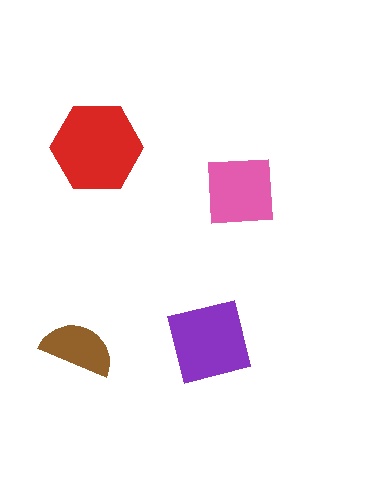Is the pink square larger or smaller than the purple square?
Smaller.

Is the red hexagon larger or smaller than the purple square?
Larger.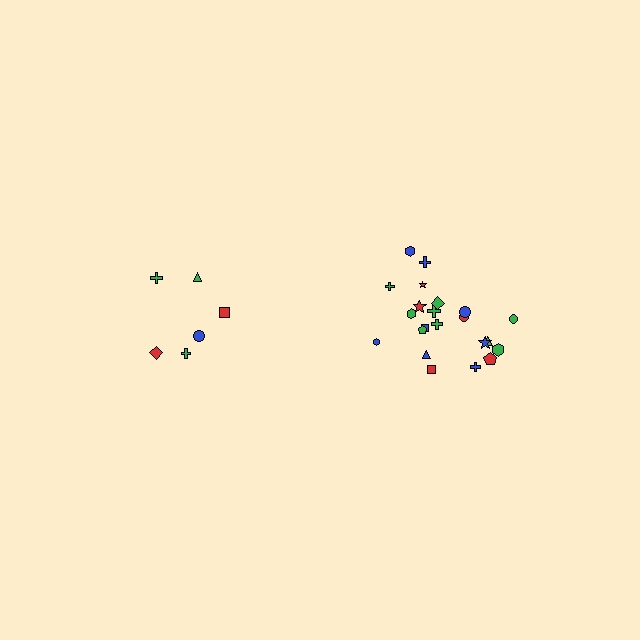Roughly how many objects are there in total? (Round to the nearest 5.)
Roughly 30 objects in total.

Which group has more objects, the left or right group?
The right group.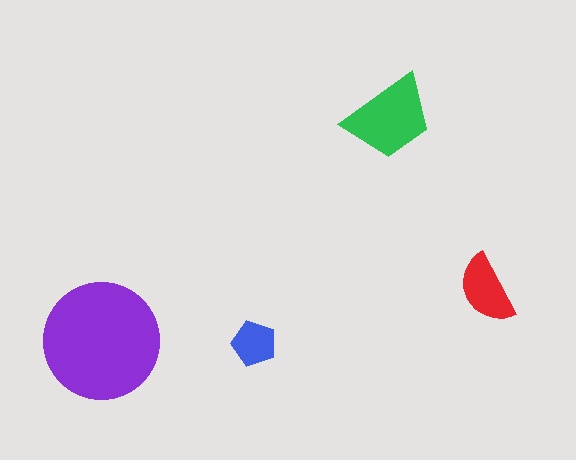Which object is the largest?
The purple circle.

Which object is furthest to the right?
The red semicircle is rightmost.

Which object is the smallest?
The blue pentagon.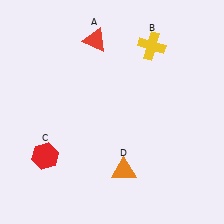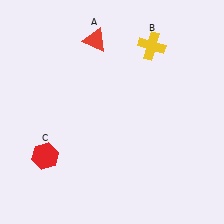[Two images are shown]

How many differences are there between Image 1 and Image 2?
There is 1 difference between the two images.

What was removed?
The orange triangle (D) was removed in Image 2.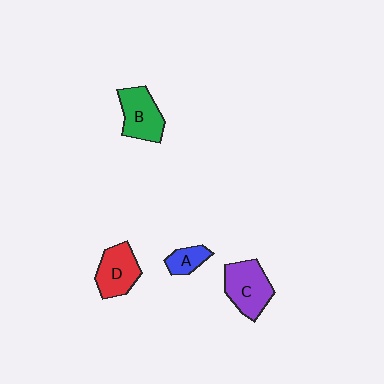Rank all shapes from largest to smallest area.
From largest to smallest: C (purple), B (green), D (red), A (blue).